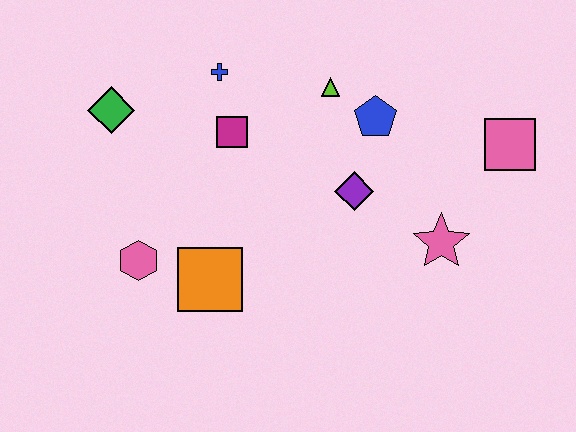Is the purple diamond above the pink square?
No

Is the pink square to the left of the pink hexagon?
No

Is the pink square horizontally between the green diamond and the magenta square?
No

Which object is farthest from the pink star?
The green diamond is farthest from the pink star.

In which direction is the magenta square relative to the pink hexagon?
The magenta square is above the pink hexagon.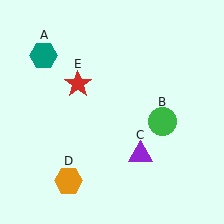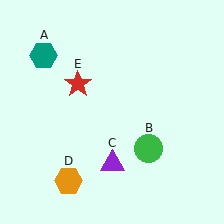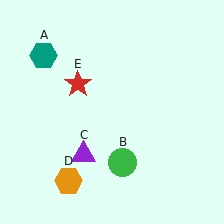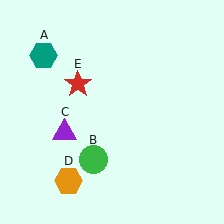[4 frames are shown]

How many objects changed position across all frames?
2 objects changed position: green circle (object B), purple triangle (object C).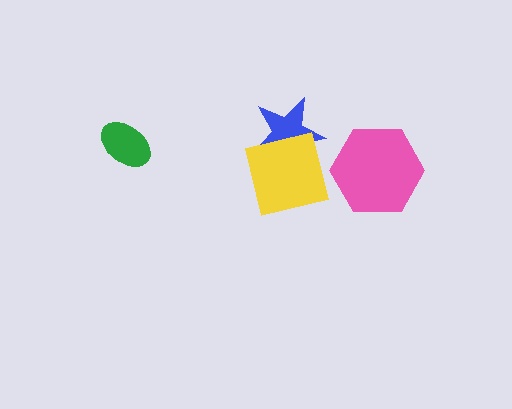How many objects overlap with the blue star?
1 object overlaps with the blue star.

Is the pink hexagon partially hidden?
No, no other shape covers it.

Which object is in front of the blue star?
The yellow square is in front of the blue star.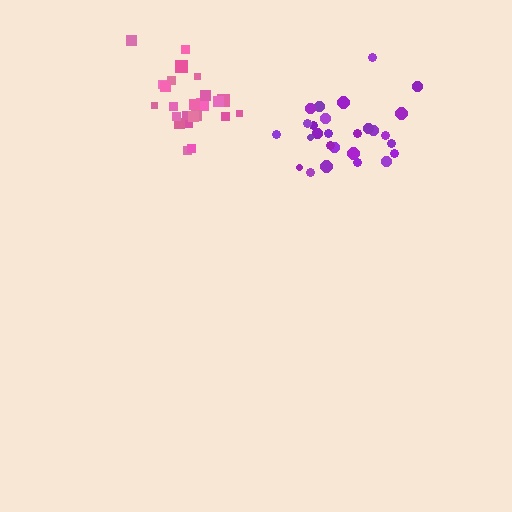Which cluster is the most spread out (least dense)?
Purple.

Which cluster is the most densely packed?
Pink.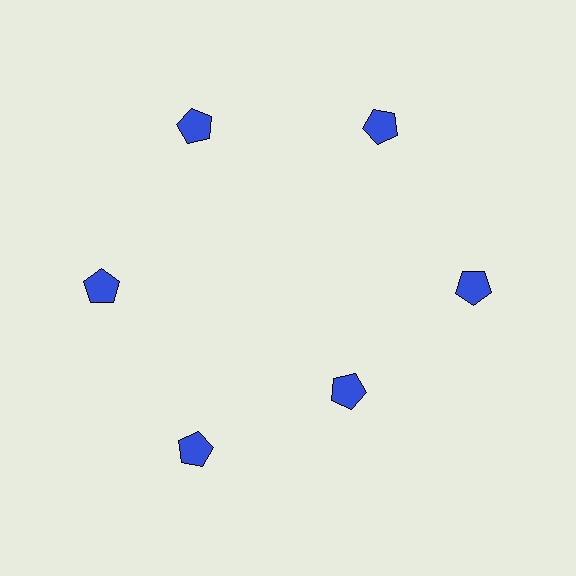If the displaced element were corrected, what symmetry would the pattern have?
It would have 6-fold rotational symmetry — the pattern would map onto itself every 60 degrees.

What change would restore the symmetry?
The symmetry would be restored by moving it outward, back onto the ring so that all 6 pentagons sit at equal angles and equal distance from the center.